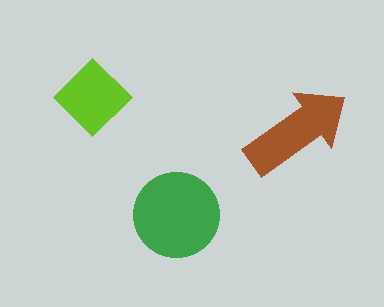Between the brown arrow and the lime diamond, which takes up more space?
The brown arrow.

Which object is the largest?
The green circle.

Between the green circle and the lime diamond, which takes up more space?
The green circle.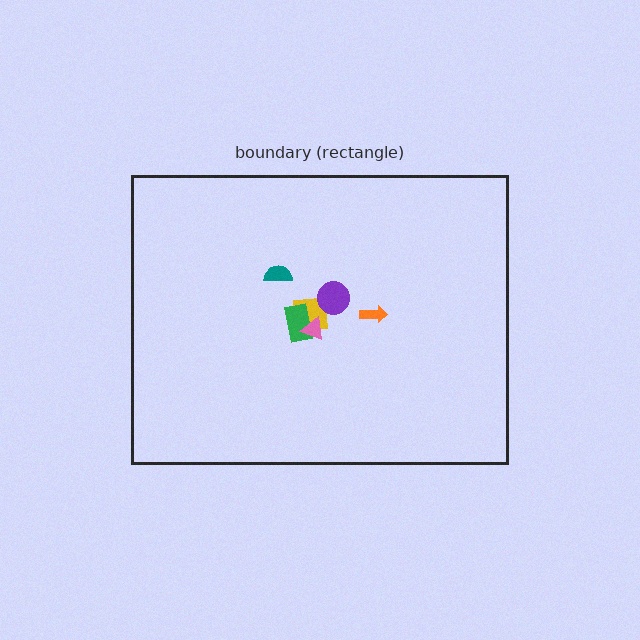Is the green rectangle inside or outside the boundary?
Inside.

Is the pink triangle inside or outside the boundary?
Inside.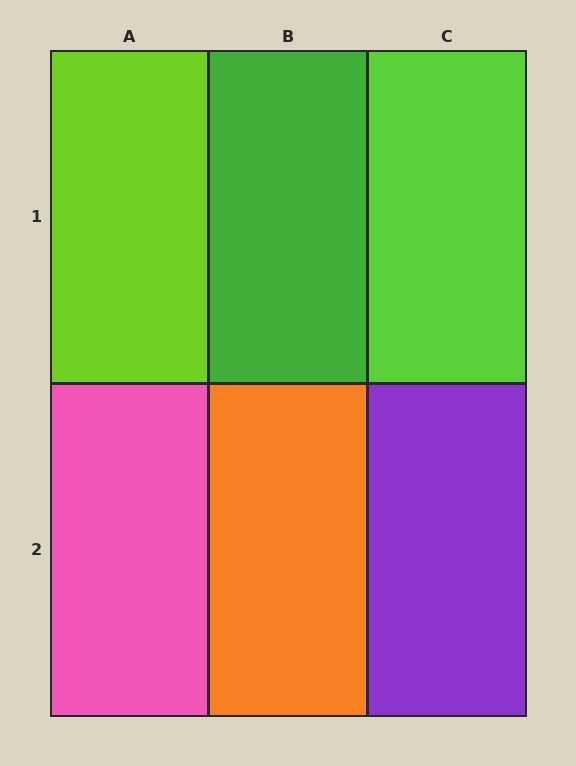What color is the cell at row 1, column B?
Green.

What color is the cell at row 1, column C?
Lime.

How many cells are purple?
1 cell is purple.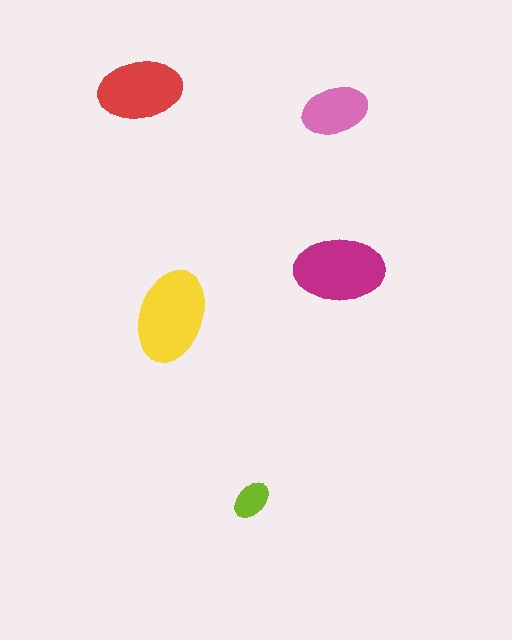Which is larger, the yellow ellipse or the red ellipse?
The yellow one.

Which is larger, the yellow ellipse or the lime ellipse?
The yellow one.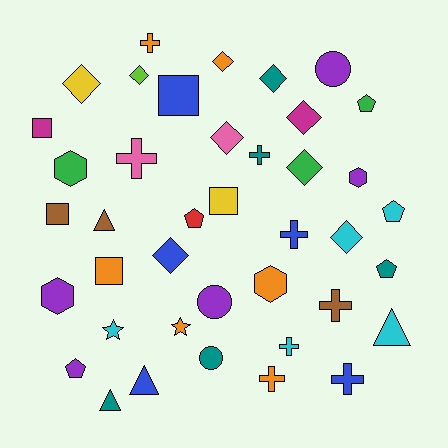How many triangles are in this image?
There are 4 triangles.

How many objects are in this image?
There are 40 objects.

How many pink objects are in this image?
There are 2 pink objects.